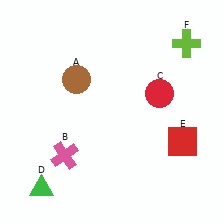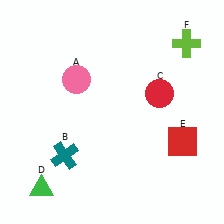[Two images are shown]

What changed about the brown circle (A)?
In Image 1, A is brown. In Image 2, it changed to pink.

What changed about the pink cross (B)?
In Image 1, B is pink. In Image 2, it changed to teal.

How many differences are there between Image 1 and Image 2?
There are 2 differences between the two images.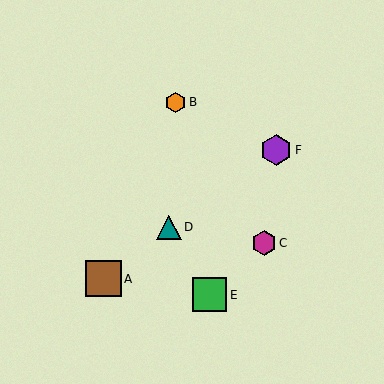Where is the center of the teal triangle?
The center of the teal triangle is at (169, 227).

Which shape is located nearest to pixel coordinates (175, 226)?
The teal triangle (labeled D) at (169, 227) is nearest to that location.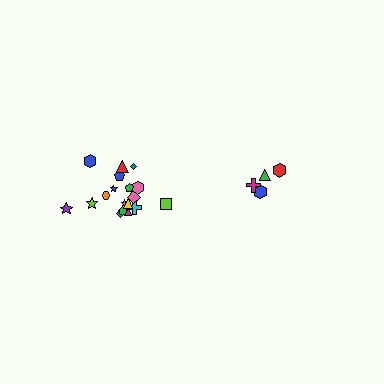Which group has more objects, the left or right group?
The left group.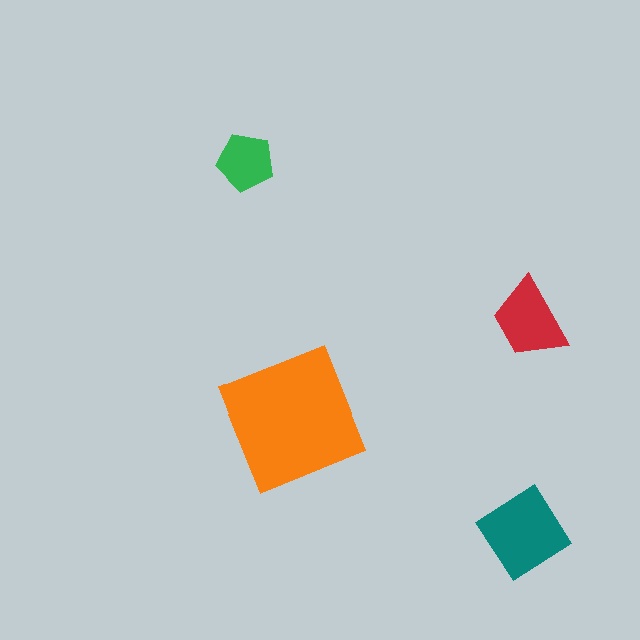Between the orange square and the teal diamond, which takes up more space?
The orange square.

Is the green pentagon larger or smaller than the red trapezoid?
Smaller.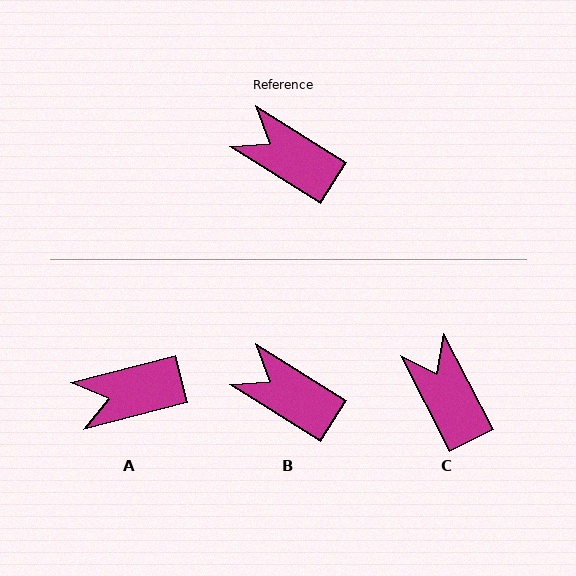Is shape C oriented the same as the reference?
No, it is off by about 31 degrees.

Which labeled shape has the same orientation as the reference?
B.